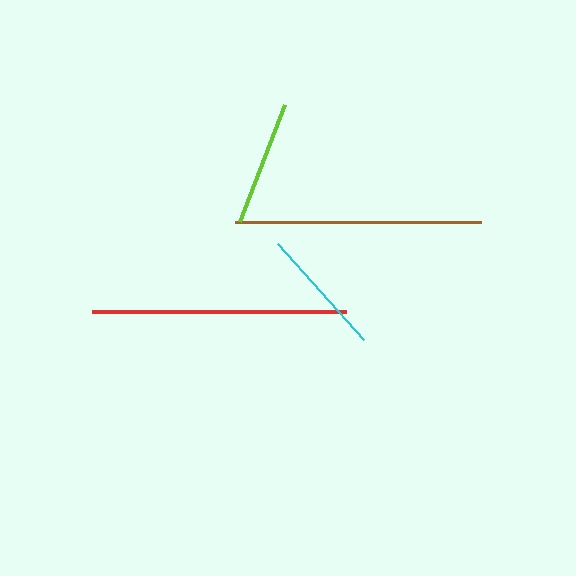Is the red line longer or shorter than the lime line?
The red line is longer than the lime line.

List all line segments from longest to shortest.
From longest to shortest: red, brown, cyan, lime.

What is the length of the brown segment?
The brown segment is approximately 246 pixels long.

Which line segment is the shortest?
The lime line is the shortest at approximately 126 pixels.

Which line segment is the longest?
The red line is the longest at approximately 253 pixels.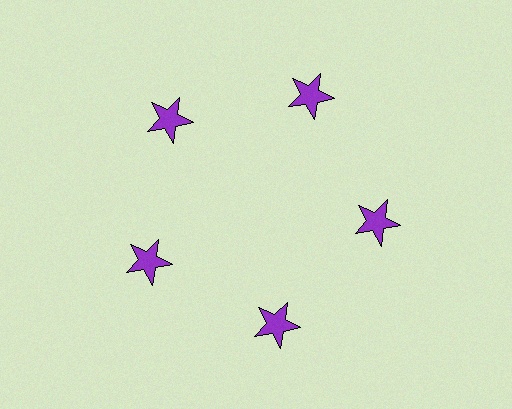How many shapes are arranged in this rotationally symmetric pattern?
There are 5 shapes, arranged in 5 groups of 1.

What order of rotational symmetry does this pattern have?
This pattern has 5-fold rotational symmetry.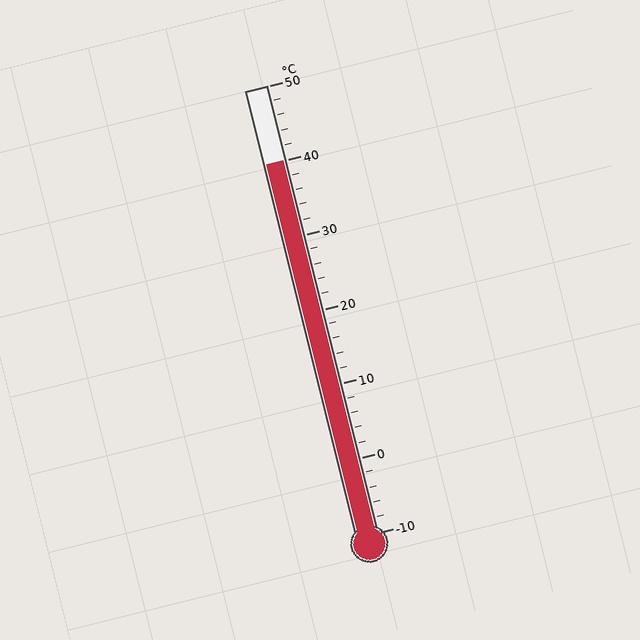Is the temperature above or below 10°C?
The temperature is above 10°C.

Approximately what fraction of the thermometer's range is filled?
The thermometer is filled to approximately 85% of its range.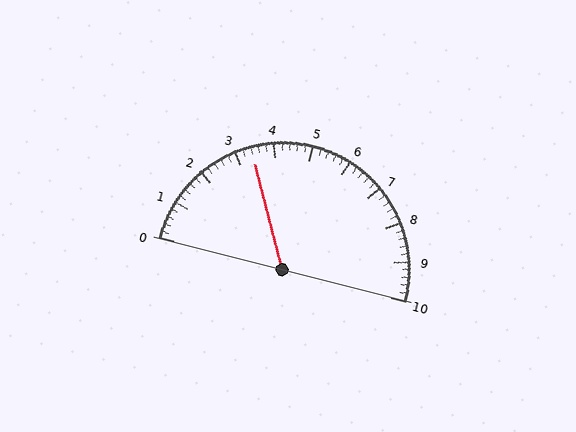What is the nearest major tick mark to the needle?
The nearest major tick mark is 3.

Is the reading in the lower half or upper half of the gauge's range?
The reading is in the lower half of the range (0 to 10).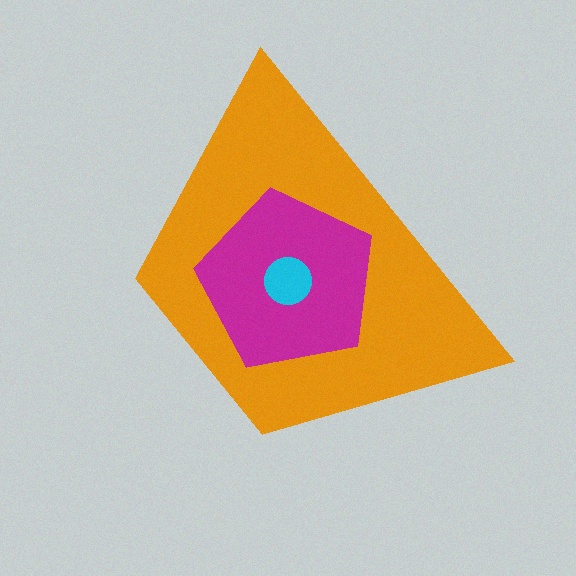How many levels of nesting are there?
3.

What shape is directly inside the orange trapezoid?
The magenta pentagon.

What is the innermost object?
The cyan circle.